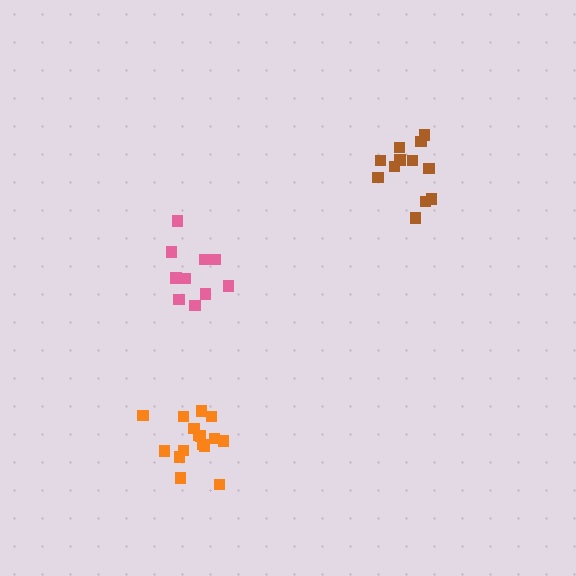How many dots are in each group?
Group 1: 12 dots, Group 2: 10 dots, Group 3: 16 dots (38 total).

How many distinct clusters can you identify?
There are 3 distinct clusters.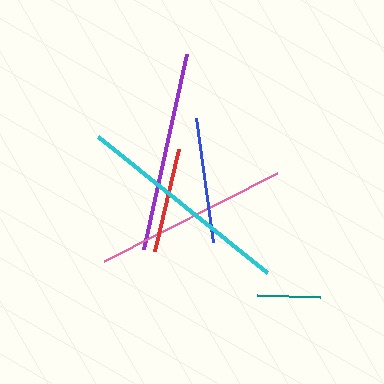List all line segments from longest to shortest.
From longest to shortest: cyan, purple, pink, blue, red, teal.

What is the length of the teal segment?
The teal segment is approximately 63 pixels long.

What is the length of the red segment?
The red segment is approximately 105 pixels long.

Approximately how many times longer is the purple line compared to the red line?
The purple line is approximately 1.9 times the length of the red line.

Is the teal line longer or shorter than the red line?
The red line is longer than the teal line.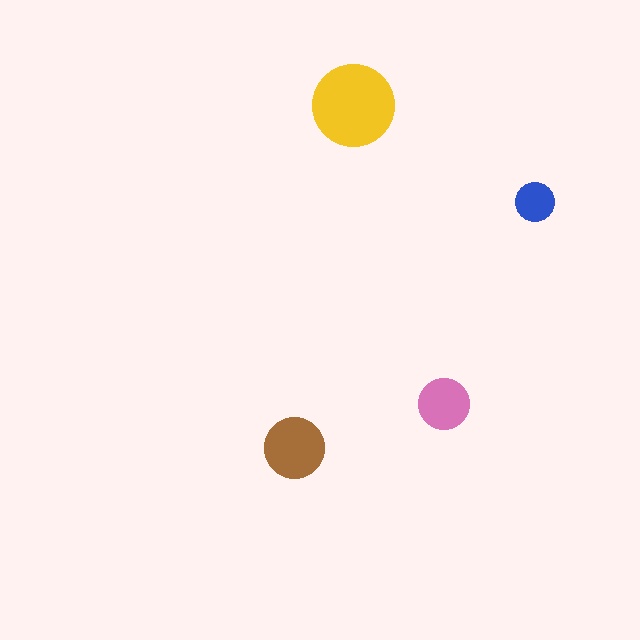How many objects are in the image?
There are 4 objects in the image.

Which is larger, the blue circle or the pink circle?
The pink one.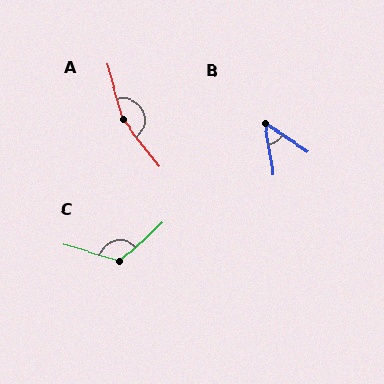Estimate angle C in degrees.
Approximately 121 degrees.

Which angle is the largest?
A, at approximately 158 degrees.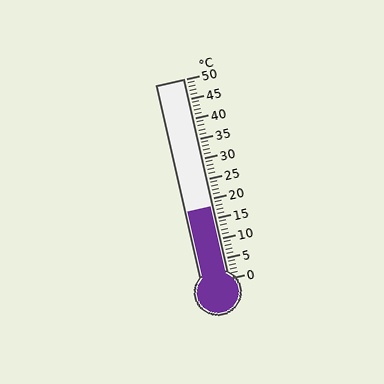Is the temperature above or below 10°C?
The temperature is above 10°C.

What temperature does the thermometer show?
The thermometer shows approximately 18°C.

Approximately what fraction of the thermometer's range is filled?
The thermometer is filled to approximately 35% of its range.